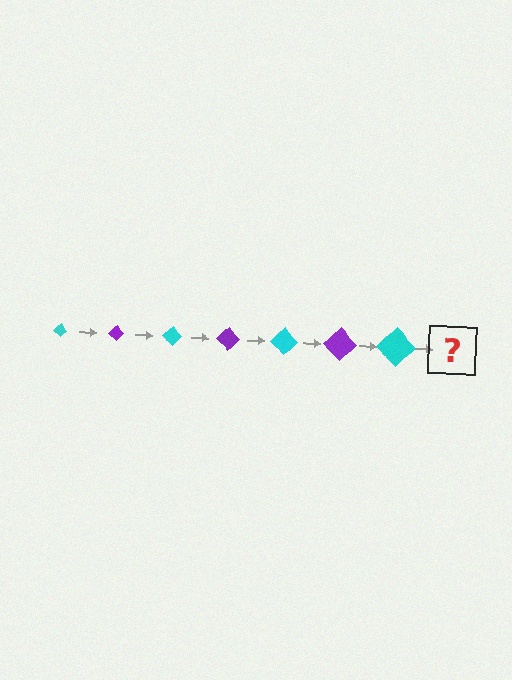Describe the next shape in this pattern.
It should be a purple diamond, larger than the previous one.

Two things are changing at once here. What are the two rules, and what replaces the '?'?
The two rules are that the diamond grows larger each step and the color cycles through cyan and purple. The '?' should be a purple diamond, larger than the previous one.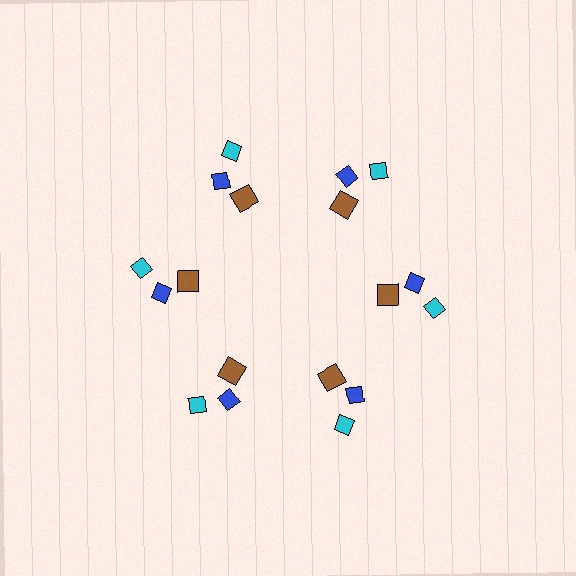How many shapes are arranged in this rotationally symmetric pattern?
There are 18 shapes, arranged in 6 groups of 3.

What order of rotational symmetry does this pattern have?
This pattern has 6-fold rotational symmetry.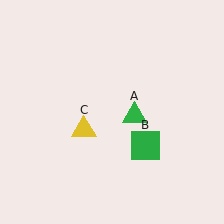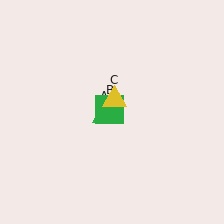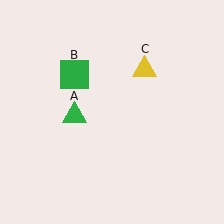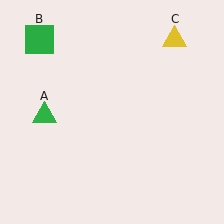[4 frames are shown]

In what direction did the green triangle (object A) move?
The green triangle (object A) moved left.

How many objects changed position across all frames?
3 objects changed position: green triangle (object A), green square (object B), yellow triangle (object C).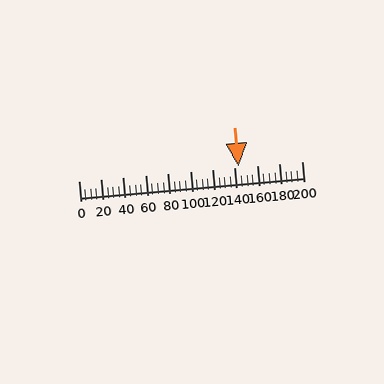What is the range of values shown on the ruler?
The ruler shows values from 0 to 200.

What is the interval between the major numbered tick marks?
The major tick marks are spaced 20 units apart.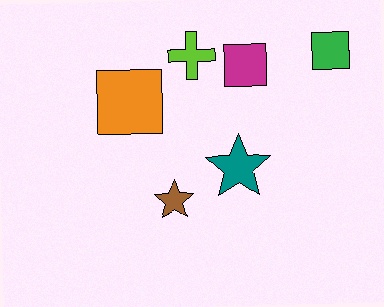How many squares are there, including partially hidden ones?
There are 3 squares.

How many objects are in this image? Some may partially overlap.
There are 6 objects.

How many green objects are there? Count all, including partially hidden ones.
There is 1 green object.